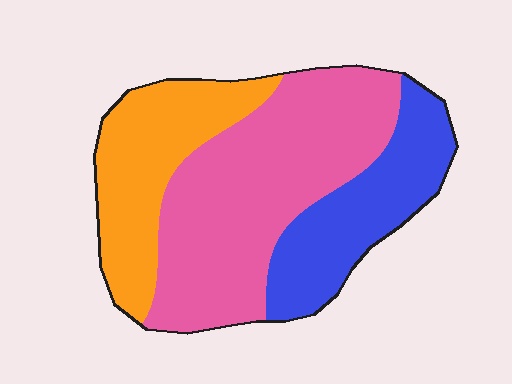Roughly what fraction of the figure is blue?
Blue takes up about one quarter (1/4) of the figure.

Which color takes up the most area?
Pink, at roughly 50%.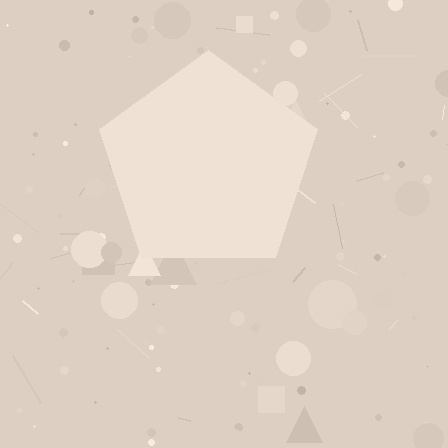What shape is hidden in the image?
A pentagon is hidden in the image.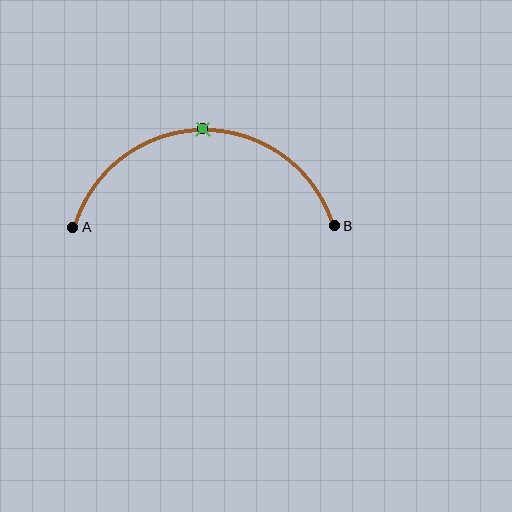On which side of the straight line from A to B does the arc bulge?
The arc bulges above the straight line connecting A and B.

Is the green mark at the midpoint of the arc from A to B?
Yes. The green mark lies on the arc at equal arc-length from both A and B — it is the arc midpoint.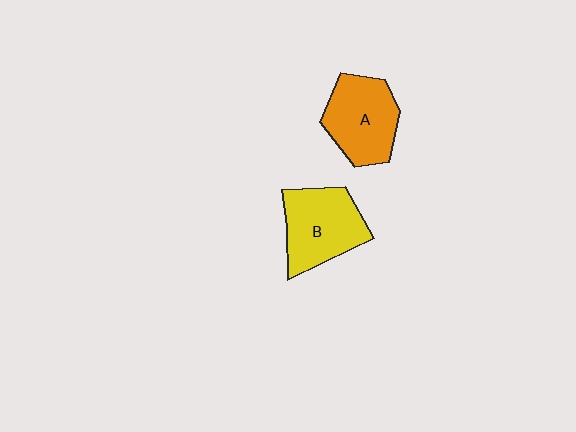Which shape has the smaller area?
Shape A (orange).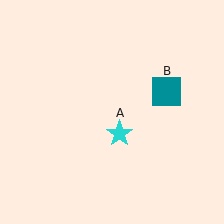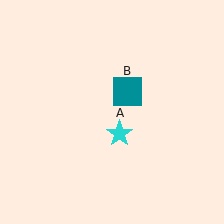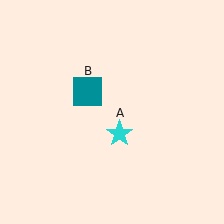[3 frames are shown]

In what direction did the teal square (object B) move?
The teal square (object B) moved left.